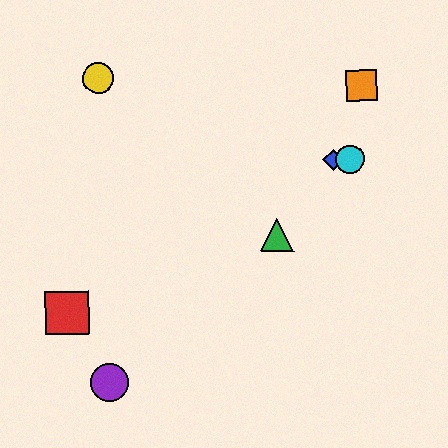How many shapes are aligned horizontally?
2 shapes (the blue diamond, the cyan circle) are aligned horizontally.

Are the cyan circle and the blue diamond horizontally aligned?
Yes, both are at y≈159.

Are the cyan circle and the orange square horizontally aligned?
No, the cyan circle is at y≈159 and the orange square is at y≈85.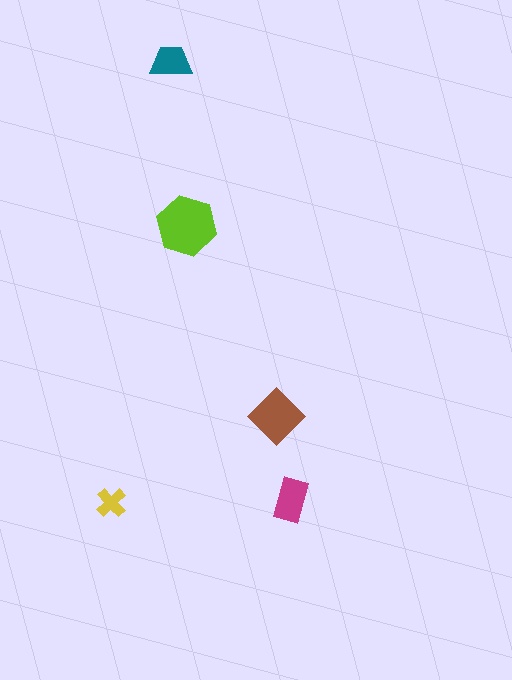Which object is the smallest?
The yellow cross.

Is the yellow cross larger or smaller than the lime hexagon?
Smaller.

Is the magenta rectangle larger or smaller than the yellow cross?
Larger.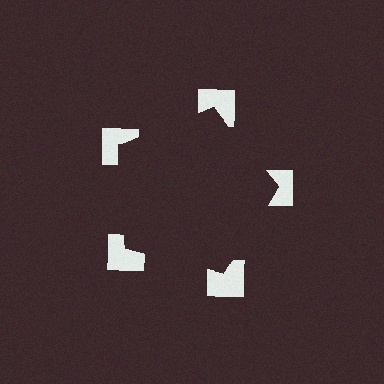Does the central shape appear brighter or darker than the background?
It typically appears slightly darker than the background, even though no actual brightness change is drawn.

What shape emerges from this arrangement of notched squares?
An illusory pentagon — its edges are inferred from the aligned wedge cuts in the notched squares, not physically drawn.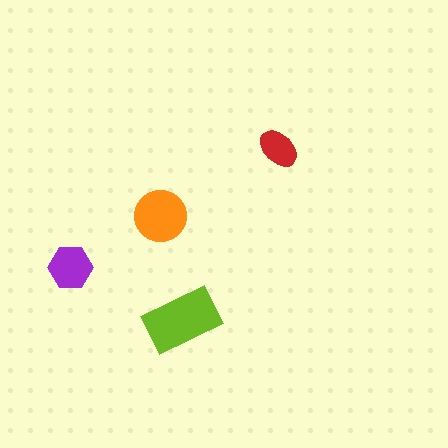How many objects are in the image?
There are 4 objects in the image.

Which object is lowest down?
The lime rectangle is bottommost.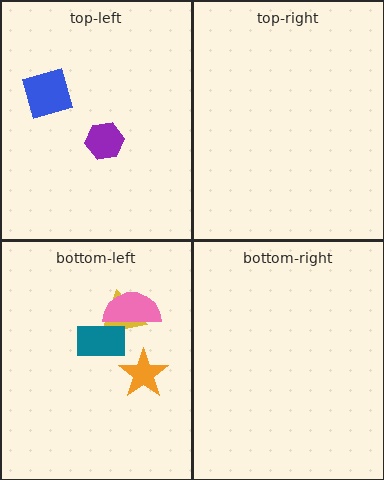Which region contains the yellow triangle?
The bottom-left region.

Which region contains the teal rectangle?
The bottom-left region.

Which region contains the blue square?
The top-left region.